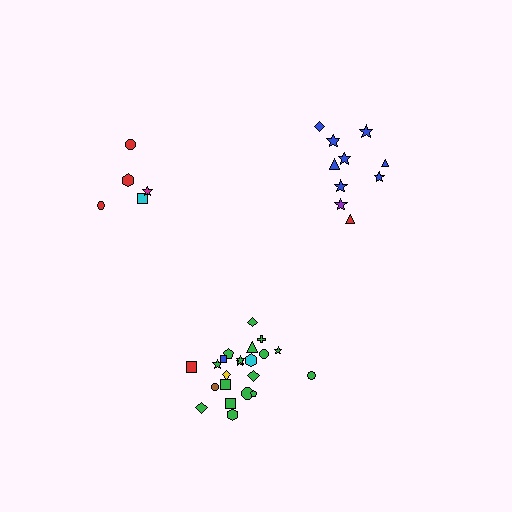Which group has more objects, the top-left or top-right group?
The top-right group.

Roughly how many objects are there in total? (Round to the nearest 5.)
Roughly 35 objects in total.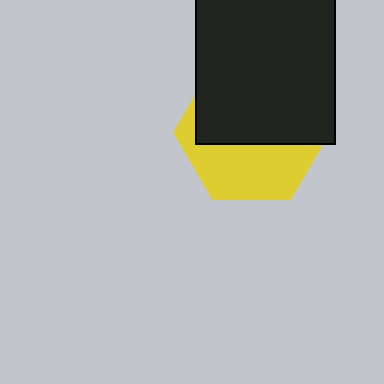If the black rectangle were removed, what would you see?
You would see the complete yellow hexagon.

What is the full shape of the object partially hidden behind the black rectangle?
The partially hidden object is a yellow hexagon.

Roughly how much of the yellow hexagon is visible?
A small part of it is visible (roughly 42%).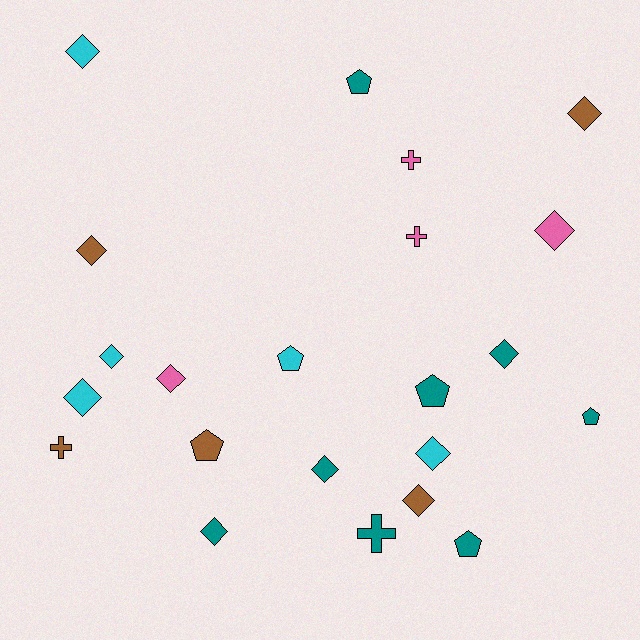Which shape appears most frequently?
Diamond, with 12 objects.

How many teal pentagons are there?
There are 4 teal pentagons.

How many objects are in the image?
There are 22 objects.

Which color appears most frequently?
Teal, with 8 objects.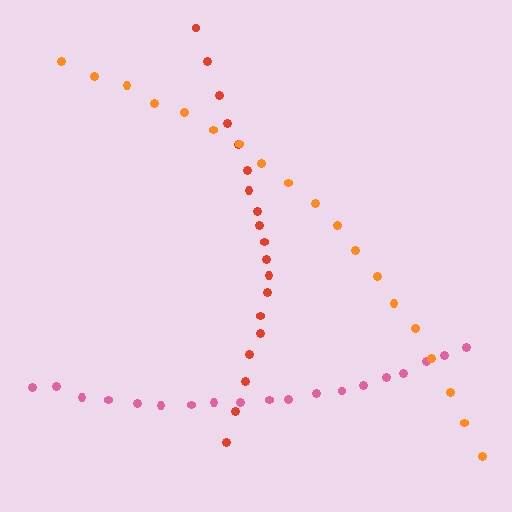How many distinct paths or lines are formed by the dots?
There are 3 distinct paths.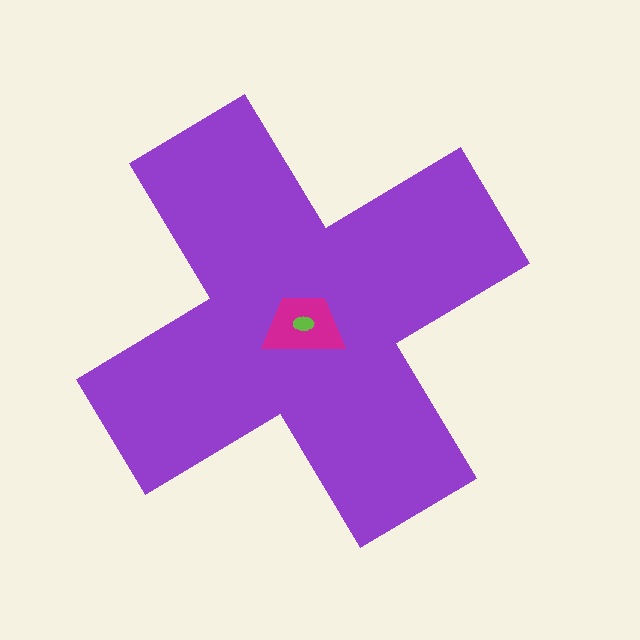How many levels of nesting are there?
3.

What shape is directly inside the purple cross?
The magenta trapezoid.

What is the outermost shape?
The purple cross.